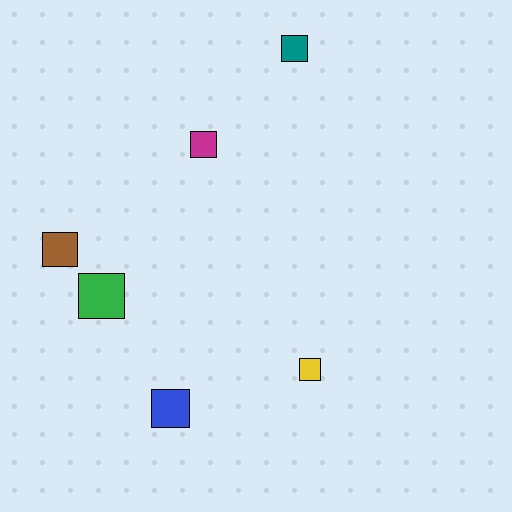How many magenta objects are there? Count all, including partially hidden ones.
There is 1 magenta object.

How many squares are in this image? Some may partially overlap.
There are 6 squares.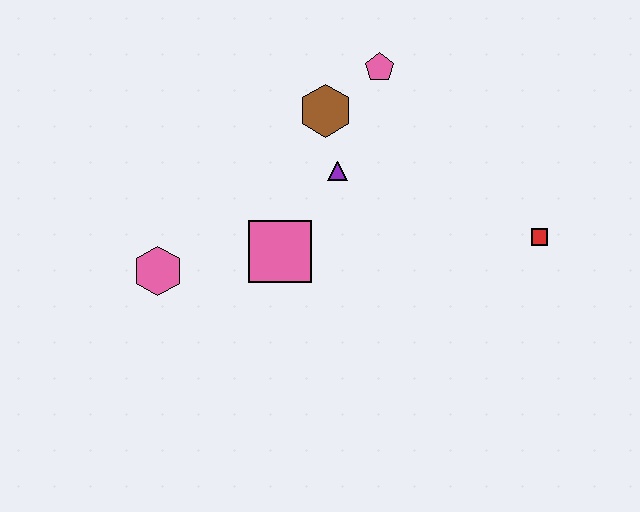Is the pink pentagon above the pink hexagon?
Yes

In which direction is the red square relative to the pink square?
The red square is to the right of the pink square.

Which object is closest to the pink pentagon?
The brown hexagon is closest to the pink pentagon.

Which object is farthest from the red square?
The pink hexagon is farthest from the red square.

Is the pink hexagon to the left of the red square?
Yes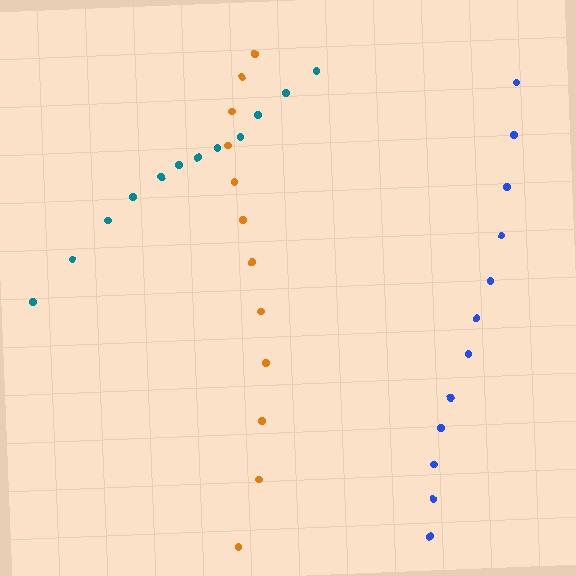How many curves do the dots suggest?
There are 3 distinct paths.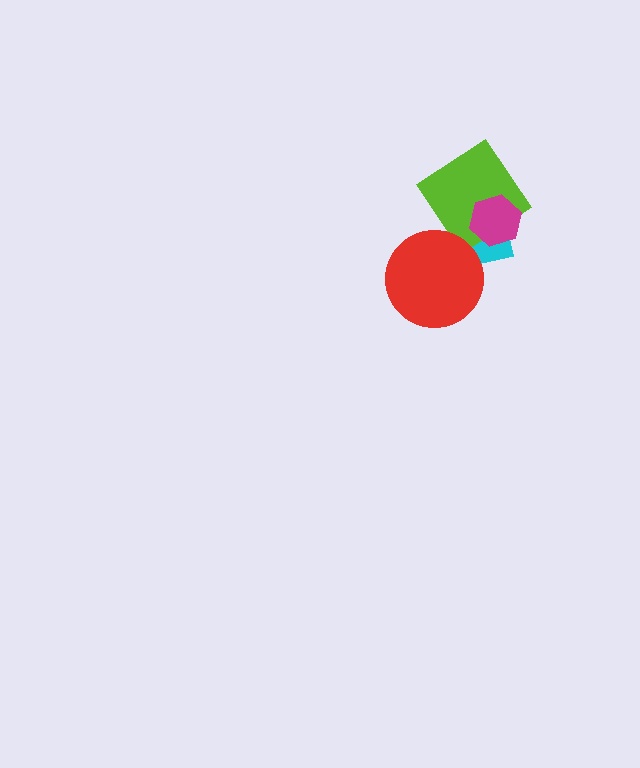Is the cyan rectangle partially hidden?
Yes, it is partially covered by another shape.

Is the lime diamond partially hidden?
Yes, it is partially covered by another shape.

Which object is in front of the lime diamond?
The magenta hexagon is in front of the lime diamond.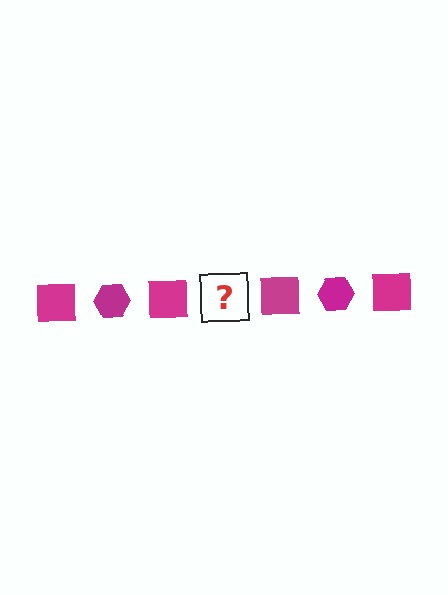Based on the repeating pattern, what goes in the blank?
The blank should be a magenta hexagon.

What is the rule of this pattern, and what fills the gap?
The rule is that the pattern cycles through square, hexagon shapes in magenta. The gap should be filled with a magenta hexagon.